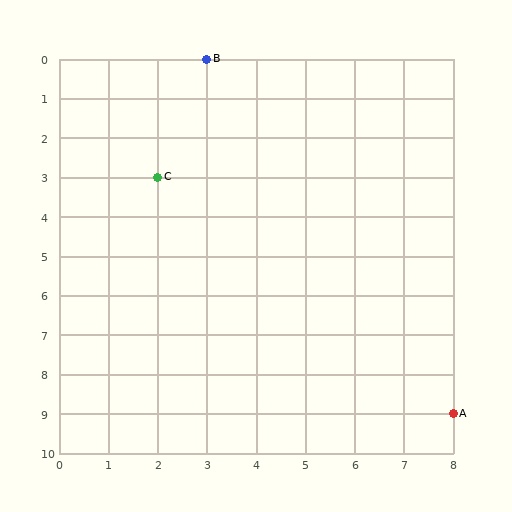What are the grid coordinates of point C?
Point C is at grid coordinates (2, 3).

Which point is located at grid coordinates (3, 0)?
Point B is at (3, 0).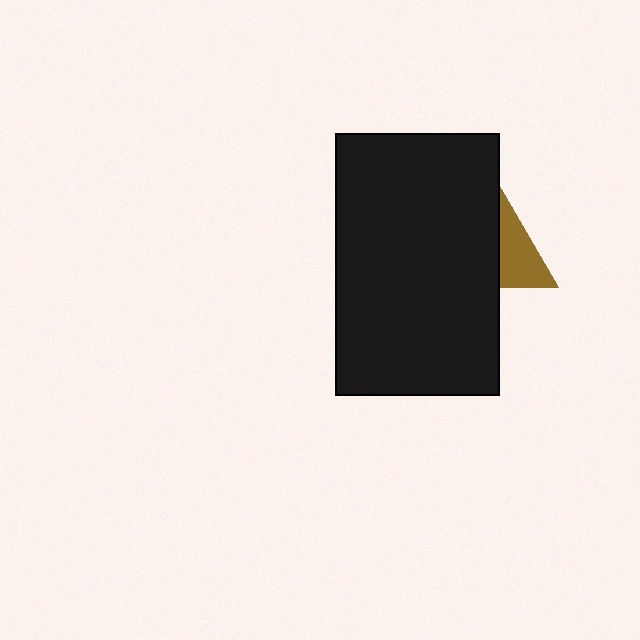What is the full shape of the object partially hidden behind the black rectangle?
The partially hidden object is a brown triangle.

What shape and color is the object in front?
The object in front is a black rectangle.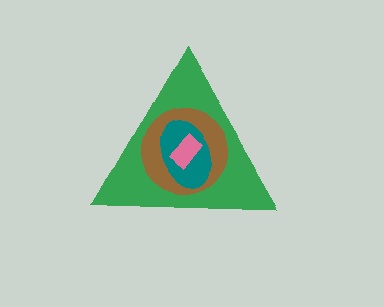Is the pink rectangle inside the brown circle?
Yes.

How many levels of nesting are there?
4.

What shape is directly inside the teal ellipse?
The pink rectangle.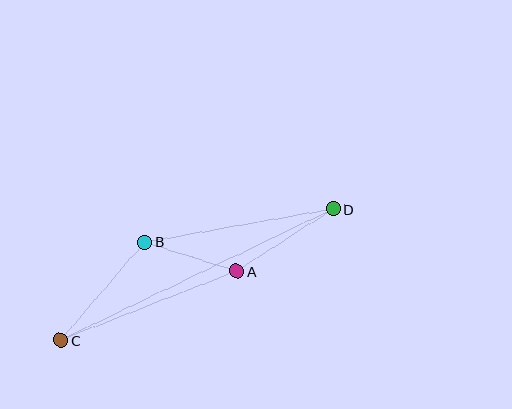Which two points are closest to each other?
Points A and B are closest to each other.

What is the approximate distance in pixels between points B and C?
The distance between B and C is approximately 129 pixels.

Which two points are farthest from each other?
Points C and D are farthest from each other.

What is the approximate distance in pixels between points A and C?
The distance between A and C is approximately 189 pixels.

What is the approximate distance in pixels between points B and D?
The distance between B and D is approximately 192 pixels.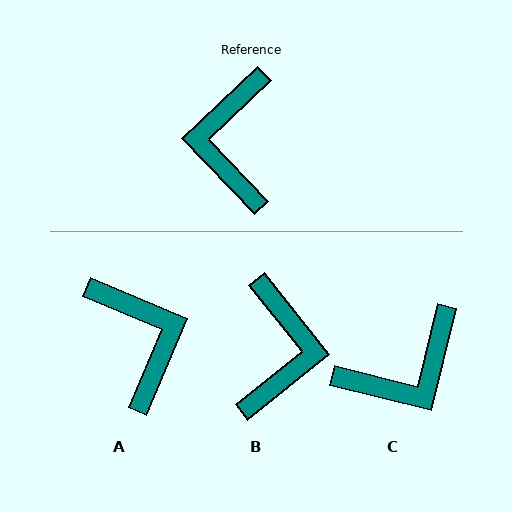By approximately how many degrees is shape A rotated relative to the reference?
Approximately 156 degrees clockwise.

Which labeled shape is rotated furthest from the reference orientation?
B, about 175 degrees away.